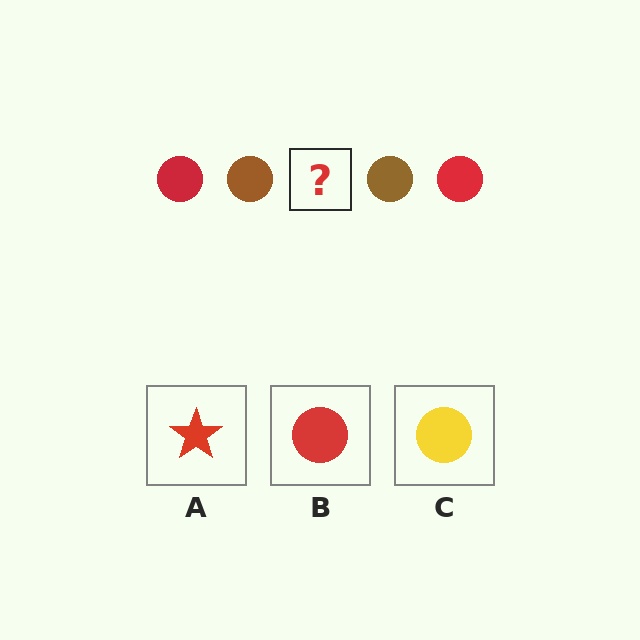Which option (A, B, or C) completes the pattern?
B.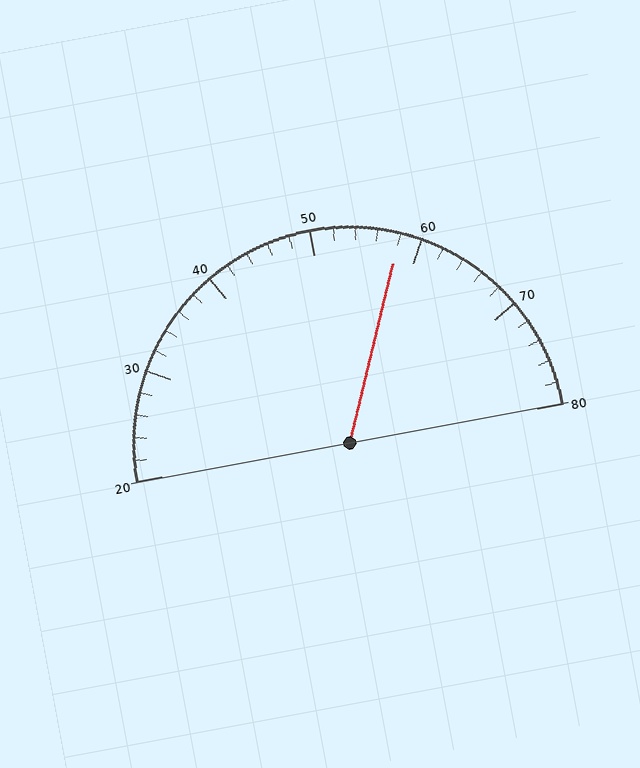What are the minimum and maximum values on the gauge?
The gauge ranges from 20 to 80.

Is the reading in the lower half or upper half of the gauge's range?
The reading is in the upper half of the range (20 to 80).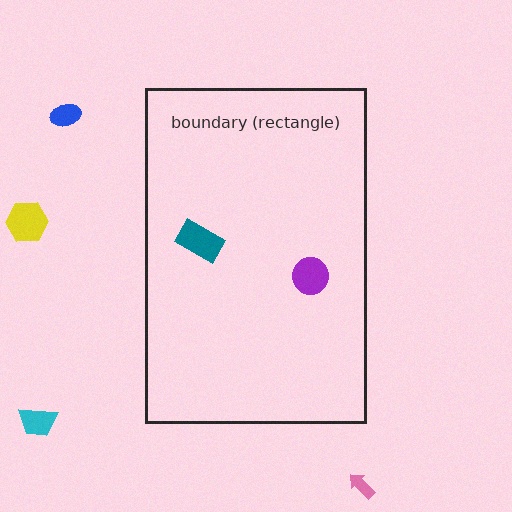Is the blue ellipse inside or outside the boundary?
Outside.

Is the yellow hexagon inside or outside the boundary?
Outside.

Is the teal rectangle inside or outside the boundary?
Inside.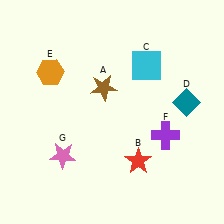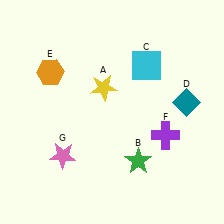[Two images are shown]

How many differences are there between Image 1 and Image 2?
There are 2 differences between the two images.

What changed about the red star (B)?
In Image 1, B is red. In Image 2, it changed to green.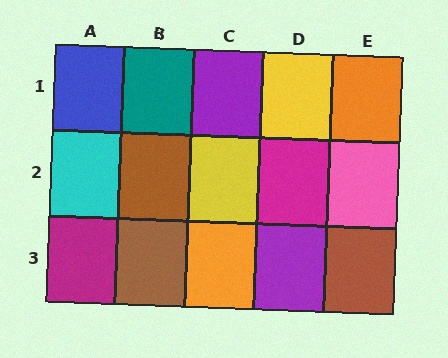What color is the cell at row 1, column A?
Blue.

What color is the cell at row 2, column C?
Yellow.